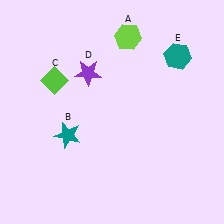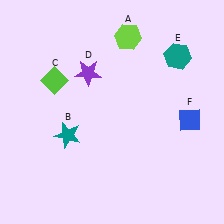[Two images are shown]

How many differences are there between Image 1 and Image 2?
There is 1 difference between the two images.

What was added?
A blue diamond (F) was added in Image 2.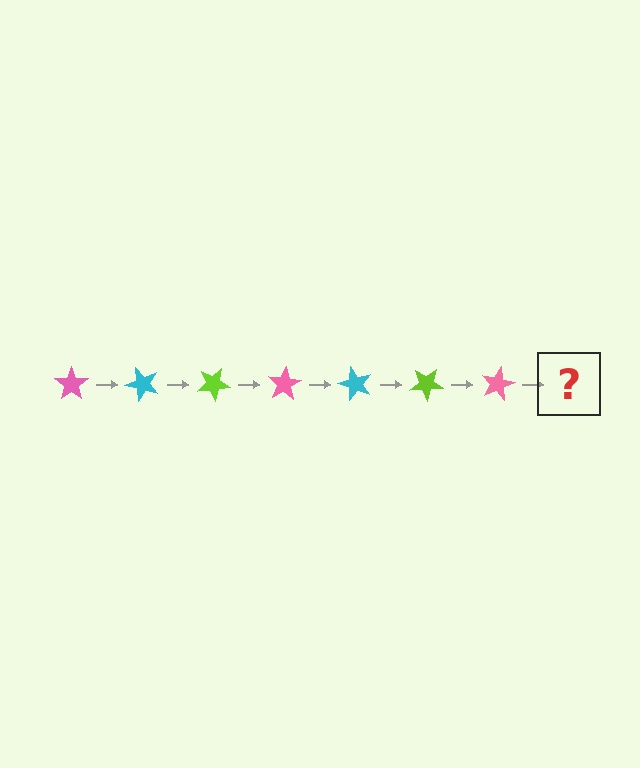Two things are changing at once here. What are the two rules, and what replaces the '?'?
The two rules are that it rotates 50 degrees each step and the color cycles through pink, cyan, and lime. The '?' should be a cyan star, rotated 350 degrees from the start.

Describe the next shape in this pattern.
It should be a cyan star, rotated 350 degrees from the start.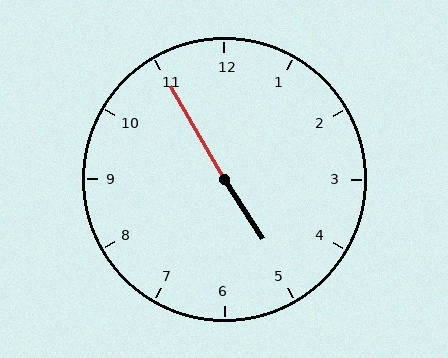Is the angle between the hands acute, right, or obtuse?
It is obtuse.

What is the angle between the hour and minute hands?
Approximately 178 degrees.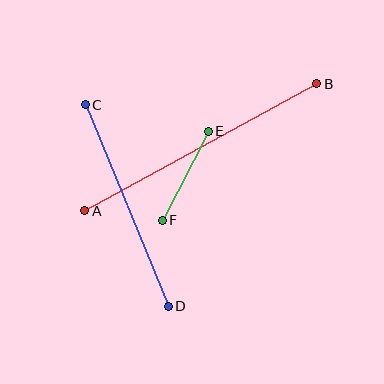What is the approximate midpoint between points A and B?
The midpoint is at approximately (201, 147) pixels.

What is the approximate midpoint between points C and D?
The midpoint is at approximately (127, 206) pixels.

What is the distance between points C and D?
The distance is approximately 218 pixels.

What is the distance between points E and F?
The distance is approximately 100 pixels.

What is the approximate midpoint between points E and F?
The midpoint is at approximately (185, 176) pixels.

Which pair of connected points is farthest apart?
Points A and B are farthest apart.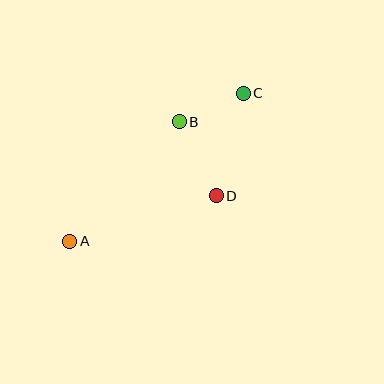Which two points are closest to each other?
Points B and C are closest to each other.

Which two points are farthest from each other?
Points A and C are farthest from each other.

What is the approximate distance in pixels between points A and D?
The distance between A and D is approximately 153 pixels.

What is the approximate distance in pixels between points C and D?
The distance between C and D is approximately 106 pixels.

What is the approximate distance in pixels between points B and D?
The distance between B and D is approximately 83 pixels.